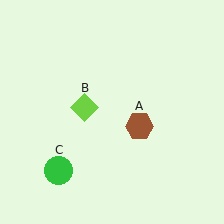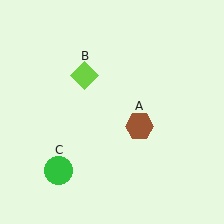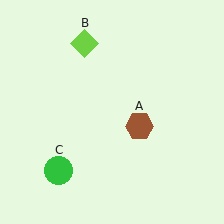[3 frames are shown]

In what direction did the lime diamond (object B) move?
The lime diamond (object B) moved up.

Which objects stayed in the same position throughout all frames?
Brown hexagon (object A) and green circle (object C) remained stationary.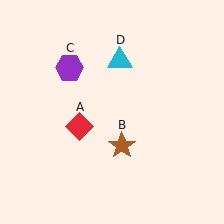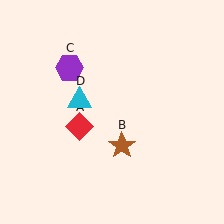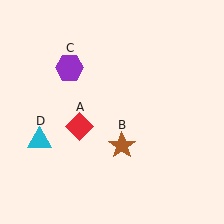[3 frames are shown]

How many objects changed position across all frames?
1 object changed position: cyan triangle (object D).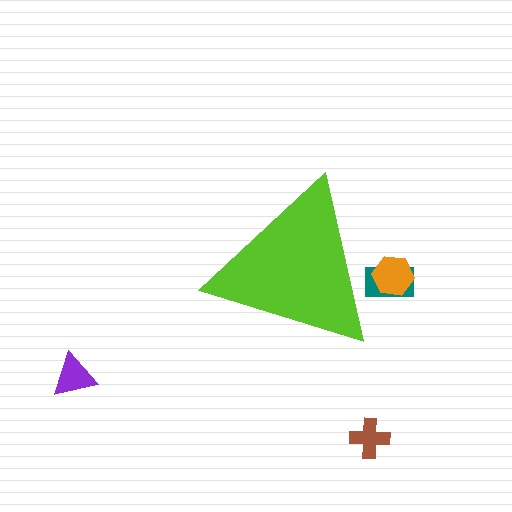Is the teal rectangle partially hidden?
Yes, the teal rectangle is partially hidden behind the lime triangle.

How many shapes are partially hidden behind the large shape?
2 shapes are partially hidden.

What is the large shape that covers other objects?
A lime triangle.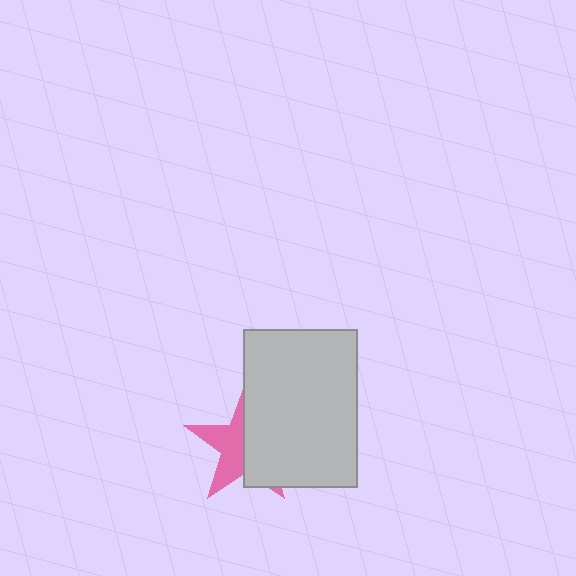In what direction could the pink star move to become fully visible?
The pink star could move left. That would shift it out from behind the light gray rectangle entirely.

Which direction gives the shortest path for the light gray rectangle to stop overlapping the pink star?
Moving right gives the shortest separation.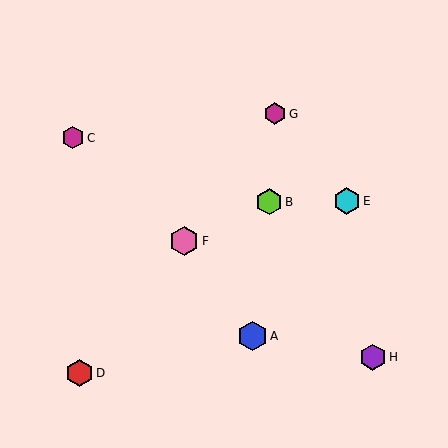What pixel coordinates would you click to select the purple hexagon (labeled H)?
Click at (373, 357) to select the purple hexagon H.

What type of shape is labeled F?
Shape F is a pink hexagon.